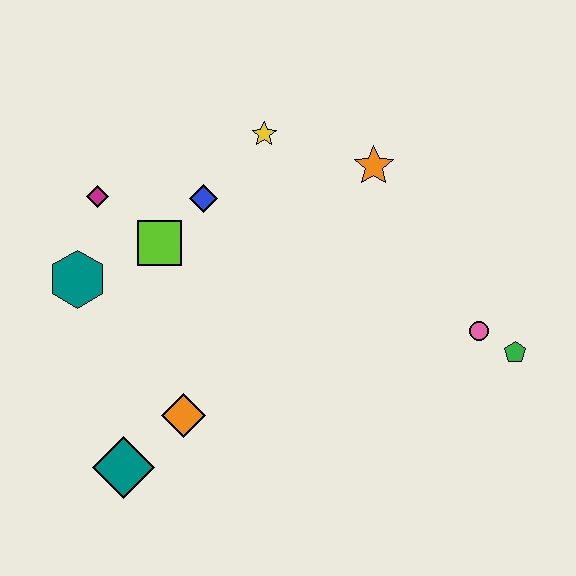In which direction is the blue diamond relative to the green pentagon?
The blue diamond is to the left of the green pentagon.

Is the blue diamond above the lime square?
Yes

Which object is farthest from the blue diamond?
The green pentagon is farthest from the blue diamond.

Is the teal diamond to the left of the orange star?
Yes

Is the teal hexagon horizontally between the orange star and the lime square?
No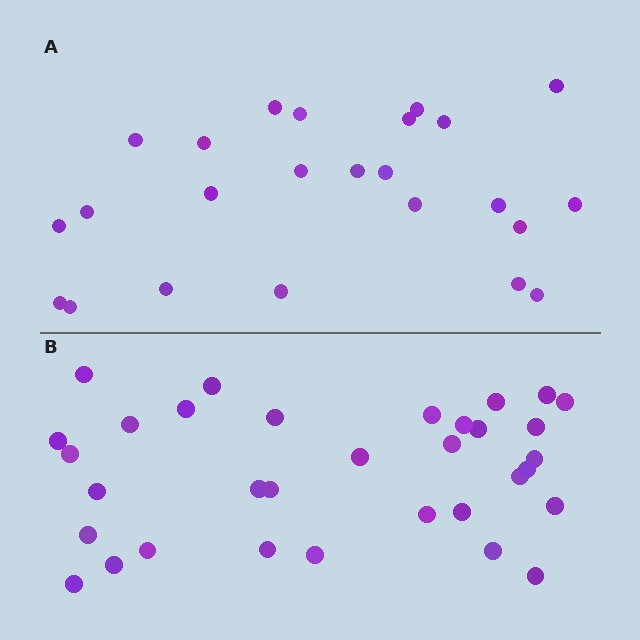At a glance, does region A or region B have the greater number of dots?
Region B (the bottom region) has more dots.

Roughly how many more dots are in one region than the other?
Region B has roughly 8 or so more dots than region A.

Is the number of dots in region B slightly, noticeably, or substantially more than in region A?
Region B has noticeably more, but not dramatically so. The ratio is roughly 1.4 to 1.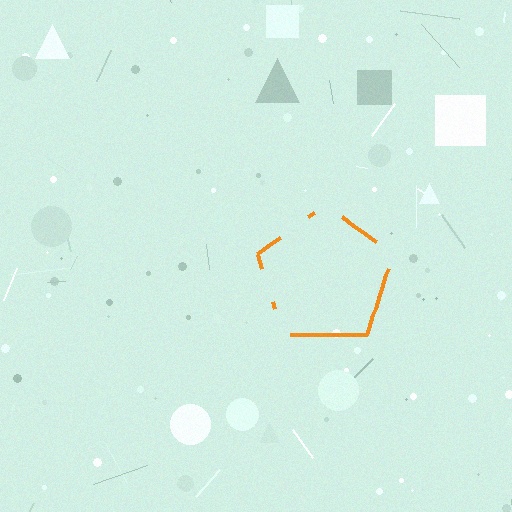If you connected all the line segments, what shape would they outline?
They would outline a pentagon.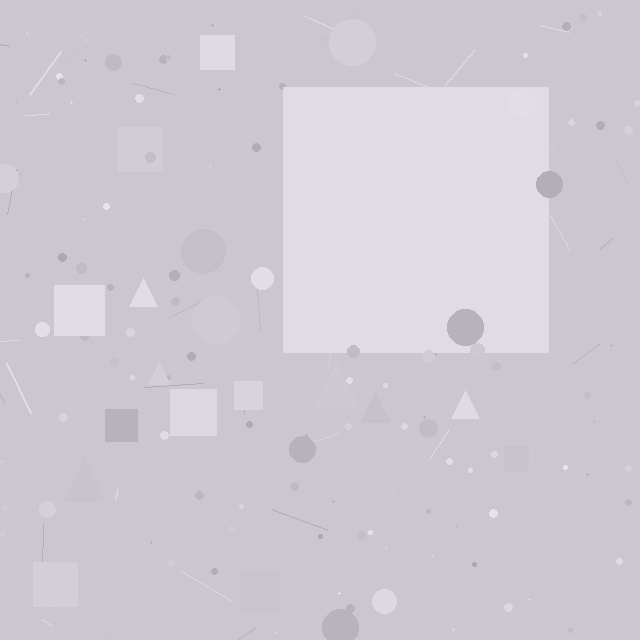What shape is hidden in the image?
A square is hidden in the image.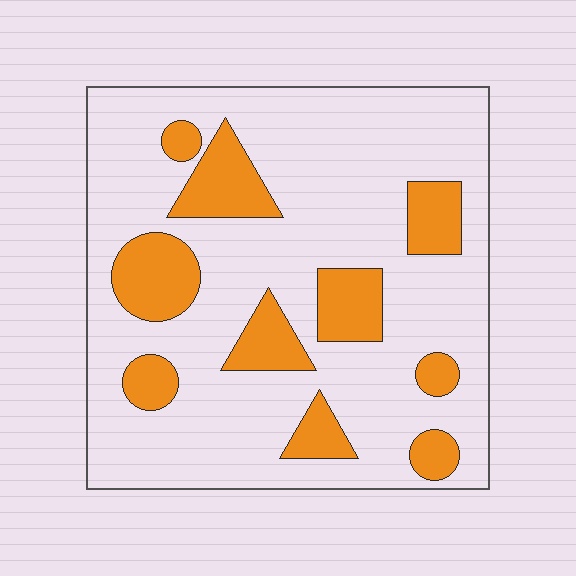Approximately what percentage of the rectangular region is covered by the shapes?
Approximately 20%.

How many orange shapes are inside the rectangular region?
10.